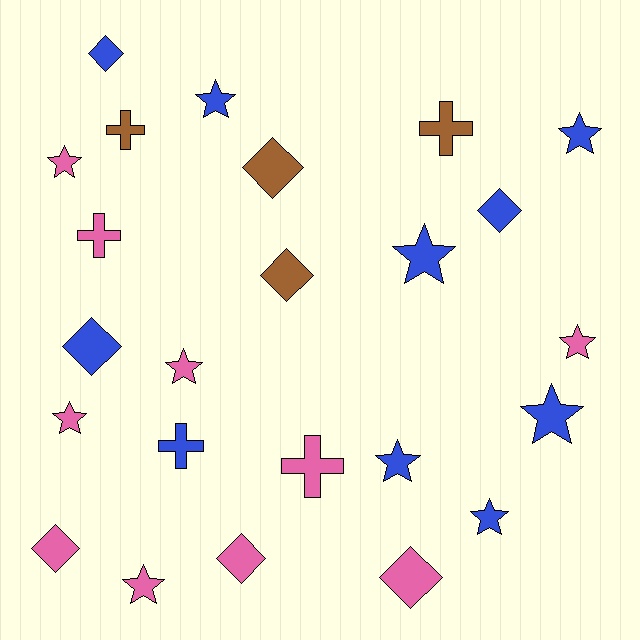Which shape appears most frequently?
Star, with 11 objects.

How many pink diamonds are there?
There are 3 pink diamonds.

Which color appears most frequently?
Blue, with 10 objects.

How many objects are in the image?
There are 24 objects.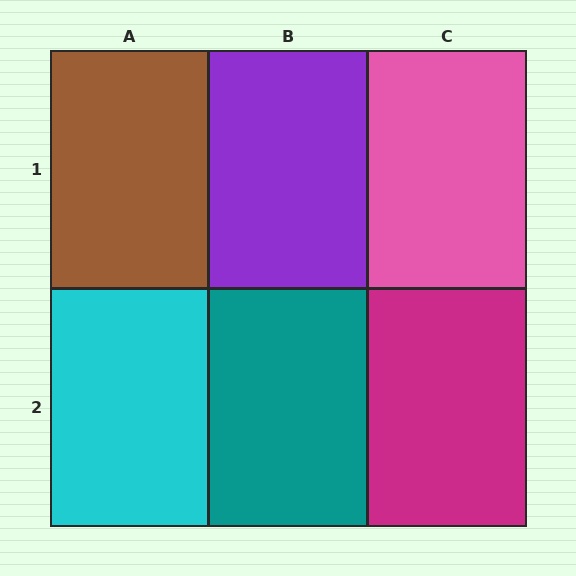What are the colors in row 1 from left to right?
Brown, purple, pink.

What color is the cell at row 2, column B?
Teal.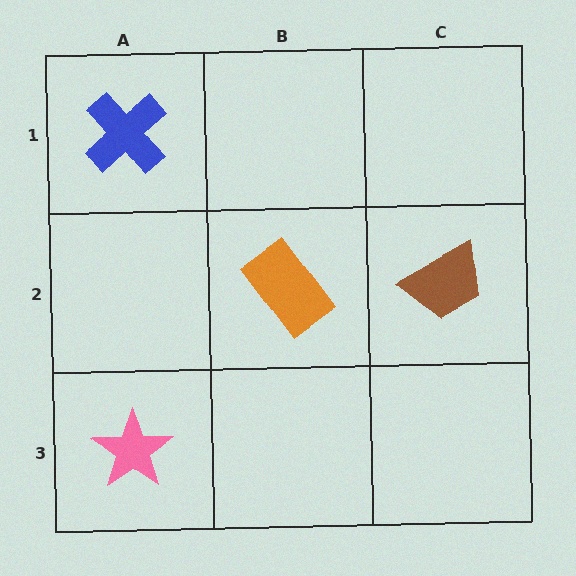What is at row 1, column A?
A blue cross.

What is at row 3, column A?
A pink star.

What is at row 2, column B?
An orange rectangle.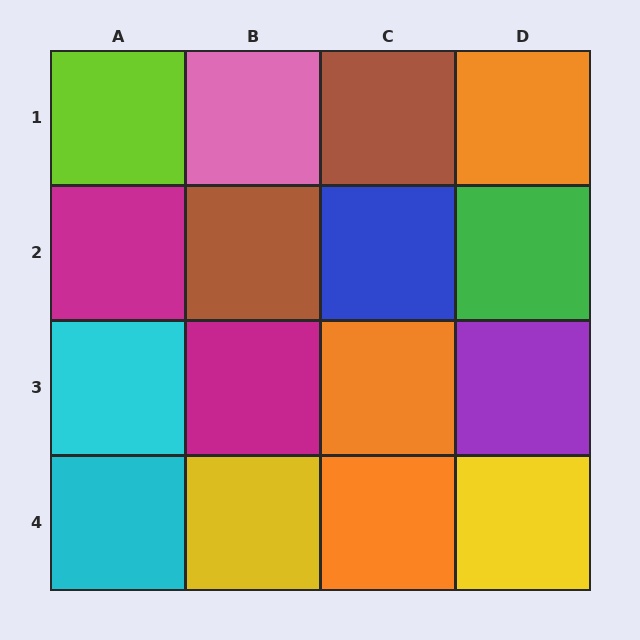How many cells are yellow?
2 cells are yellow.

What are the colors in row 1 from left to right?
Lime, pink, brown, orange.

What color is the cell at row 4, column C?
Orange.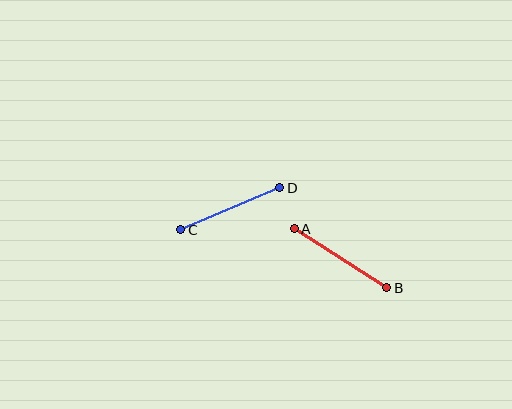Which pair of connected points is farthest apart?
Points A and B are farthest apart.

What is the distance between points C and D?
The distance is approximately 108 pixels.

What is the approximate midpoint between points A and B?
The midpoint is at approximately (341, 258) pixels.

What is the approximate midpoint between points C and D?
The midpoint is at approximately (230, 209) pixels.